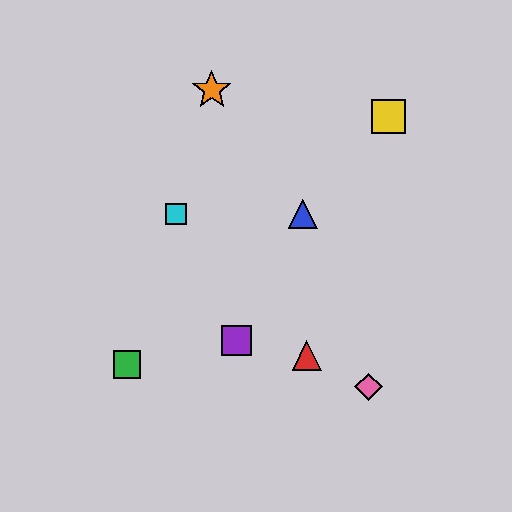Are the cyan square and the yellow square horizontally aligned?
No, the cyan square is at y≈214 and the yellow square is at y≈116.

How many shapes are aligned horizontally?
2 shapes (the blue triangle, the cyan square) are aligned horizontally.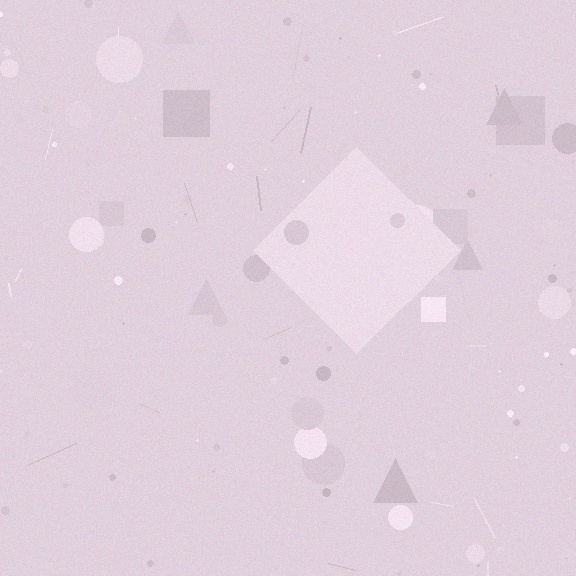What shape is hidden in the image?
A diamond is hidden in the image.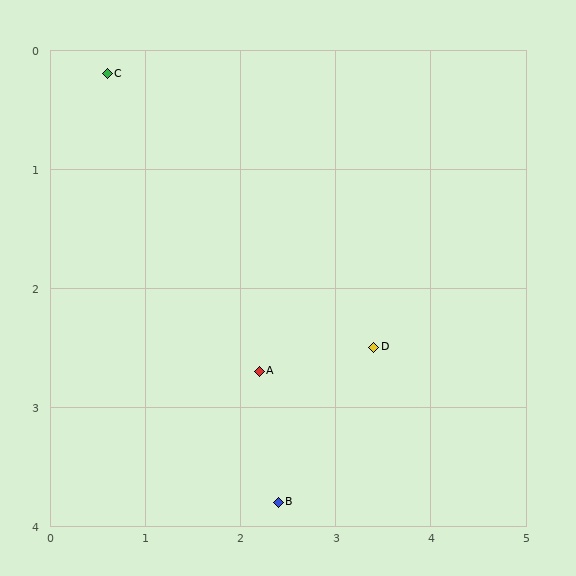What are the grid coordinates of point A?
Point A is at approximately (2.2, 2.7).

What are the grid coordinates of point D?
Point D is at approximately (3.4, 2.5).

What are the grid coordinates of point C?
Point C is at approximately (0.6, 0.2).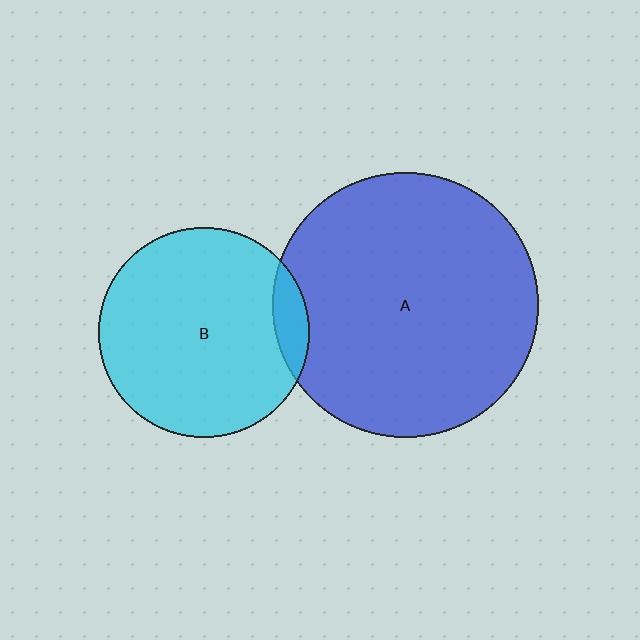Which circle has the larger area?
Circle A (blue).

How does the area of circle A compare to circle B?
Approximately 1.6 times.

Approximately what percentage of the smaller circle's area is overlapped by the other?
Approximately 10%.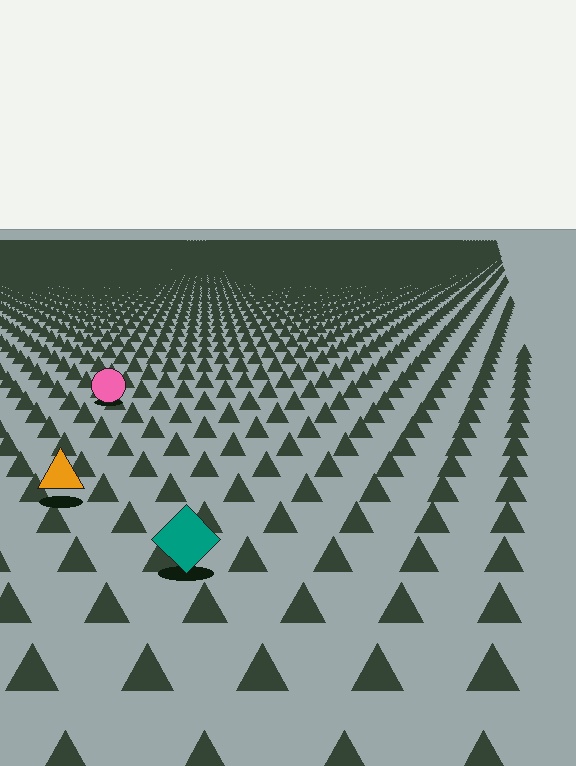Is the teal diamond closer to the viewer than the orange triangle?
Yes. The teal diamond is closer — you can tell from the texture gradient: the ground texture is coarser near it.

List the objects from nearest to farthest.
From nearest to farthest: the teal diamond, the orange triangle, the pink circle.